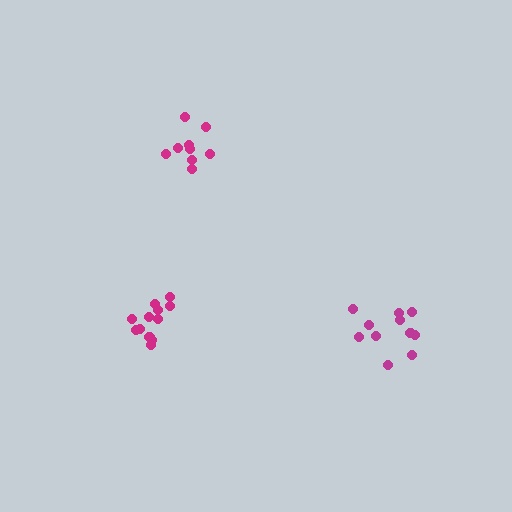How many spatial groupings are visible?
There are 3 spatial groupings.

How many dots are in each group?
Group 1: 12 dots, Group 2: 9 dots, Group 3: 11 dots (32 total).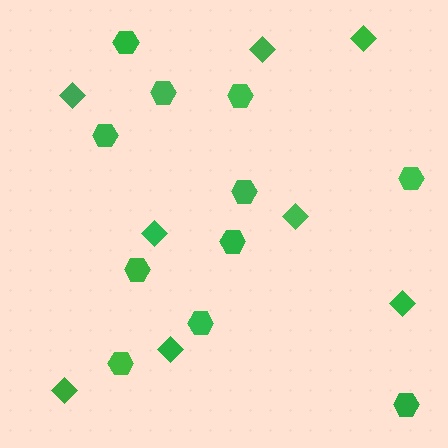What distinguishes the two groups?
There are 2 groups: one group of diamonds (8) and one group of hexagons (11).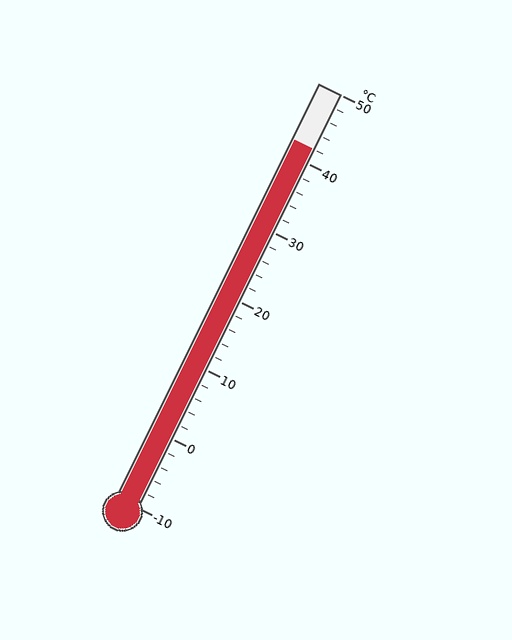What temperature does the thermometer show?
The thermometer shows approximately 42°C.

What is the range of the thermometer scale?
The thermometer scale ranges from -10°C to 50°C.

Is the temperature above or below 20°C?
The temperature is above 20°C.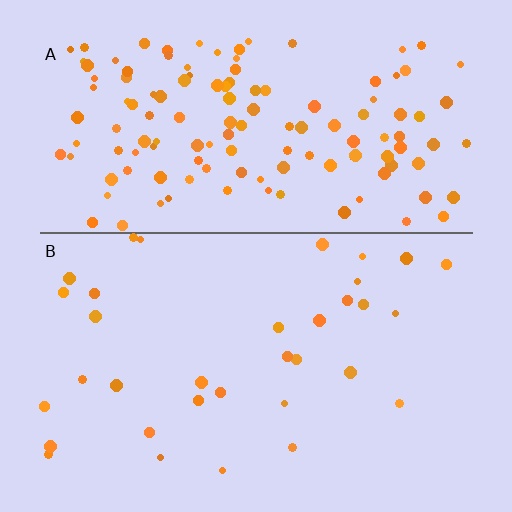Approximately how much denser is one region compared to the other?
Approximately 4.0× — region A over region B.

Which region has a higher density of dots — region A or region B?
A (the top).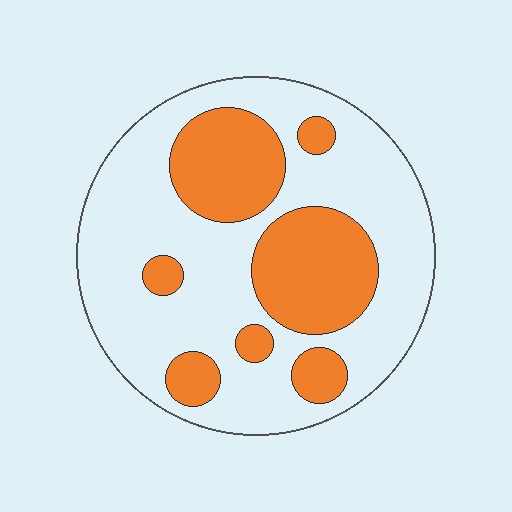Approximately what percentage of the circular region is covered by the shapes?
Approximately 30%.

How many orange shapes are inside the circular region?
7.